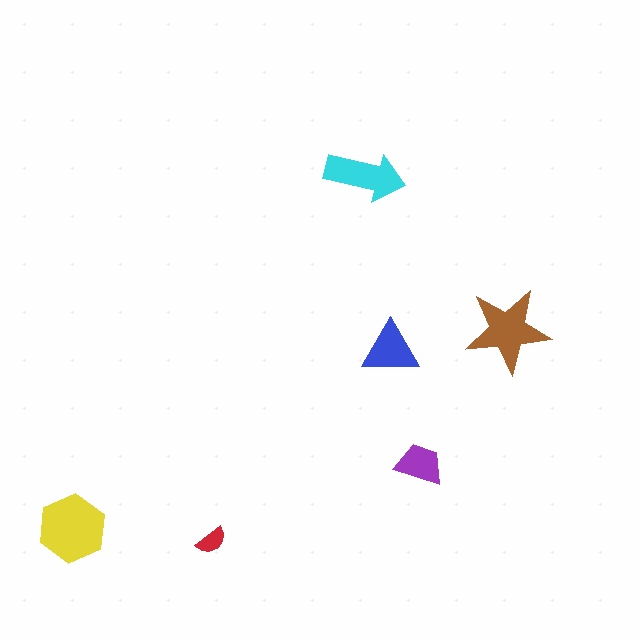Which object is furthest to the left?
The yellow hexagon is leftmost.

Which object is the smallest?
The red semicircle.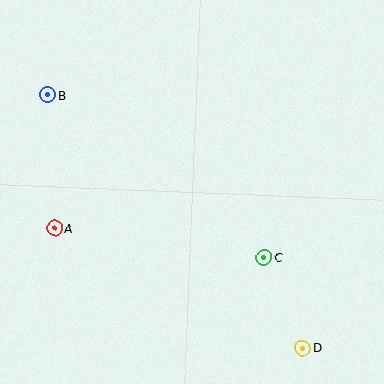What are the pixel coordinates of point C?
Point C is at (264, 257).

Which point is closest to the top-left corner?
Point B is closest to the top-left corner.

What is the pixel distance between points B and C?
The distance between B and C is 270 pixels.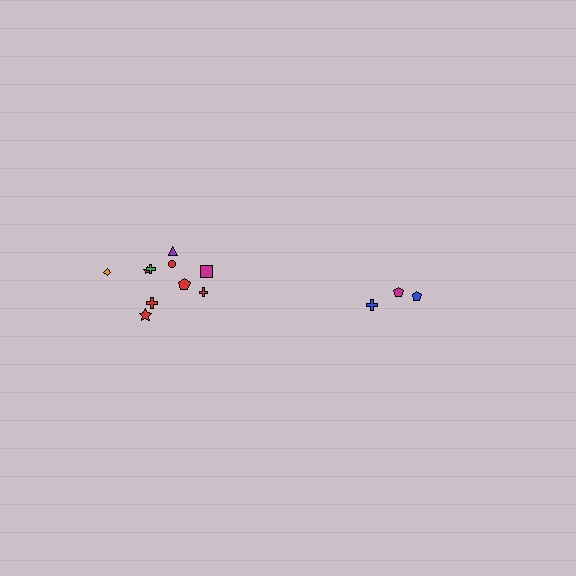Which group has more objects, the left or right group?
The left group.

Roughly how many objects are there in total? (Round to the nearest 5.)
Roughly 15 objects in total.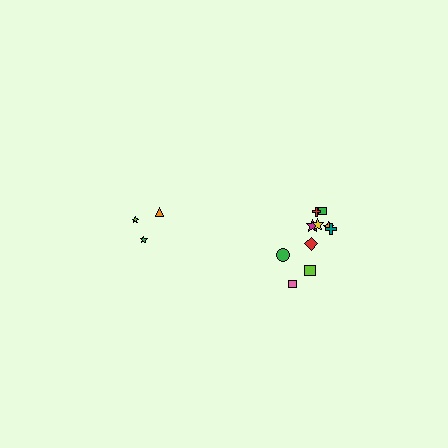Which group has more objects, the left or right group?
The right group.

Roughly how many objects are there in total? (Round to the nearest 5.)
Roughly 15 objects in total.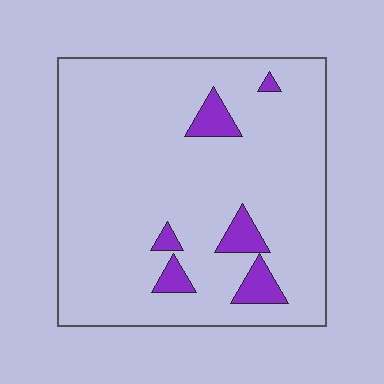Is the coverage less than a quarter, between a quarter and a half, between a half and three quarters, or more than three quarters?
Less than a quarter.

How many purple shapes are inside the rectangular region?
6.